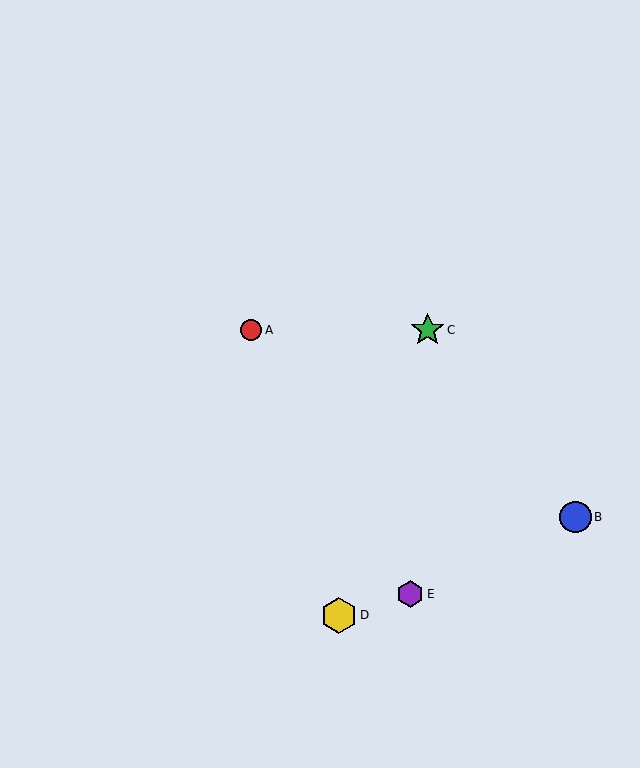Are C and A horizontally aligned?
Yes, both are at y≈330.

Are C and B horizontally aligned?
No, C is at y≈330 and B is at y≈517.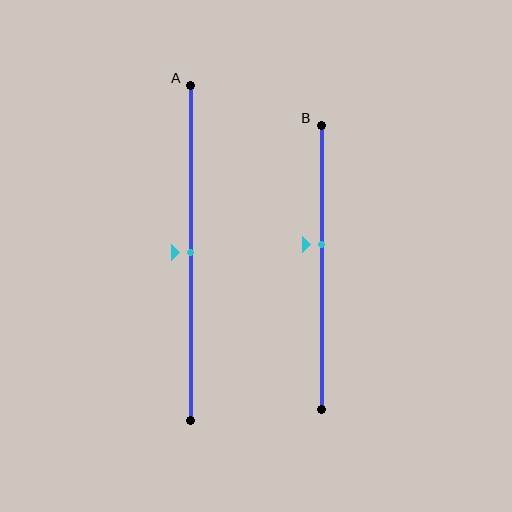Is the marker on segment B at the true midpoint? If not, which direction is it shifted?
No, the marker on segment B is shifted upward by about 8% of the segment length.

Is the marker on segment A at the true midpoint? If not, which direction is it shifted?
Yes, the marker on segment A is at the true midpoint.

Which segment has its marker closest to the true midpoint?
Segment A has its marker closest to the true midpoint.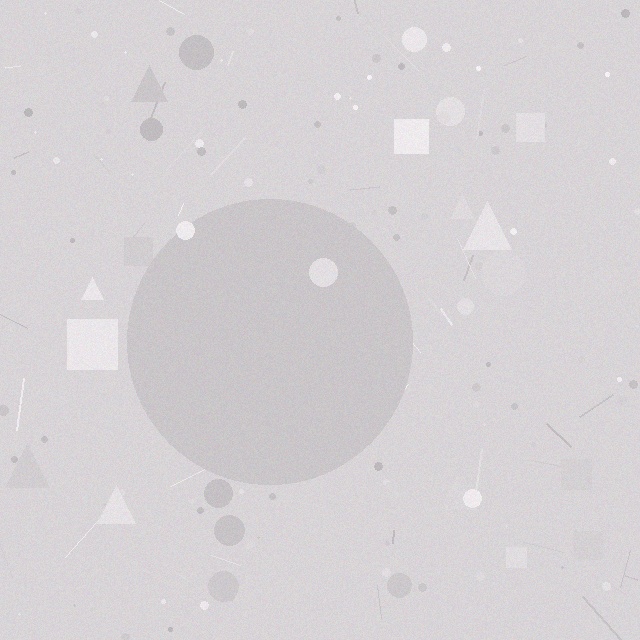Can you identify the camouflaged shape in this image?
The camouflaged shape is a circle.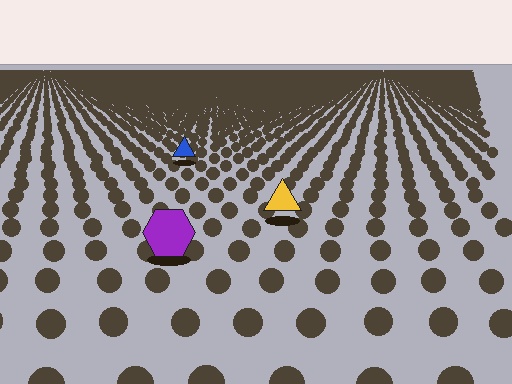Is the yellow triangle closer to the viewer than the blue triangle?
Yes. The yellow triangle is closer — you can tell from the texture gradient: the ground texture is coarser near it.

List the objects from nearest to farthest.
From nearest to farthest: the purple hexagon, the yellow triangle, the blue triangle.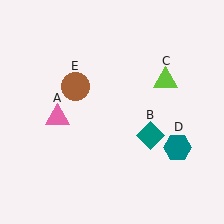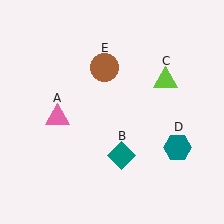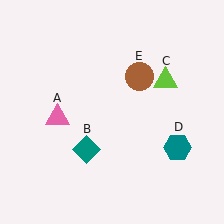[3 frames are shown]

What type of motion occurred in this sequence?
The teal diamond (object B), brown circle (object E) rotated clockwise around the center of the scene.